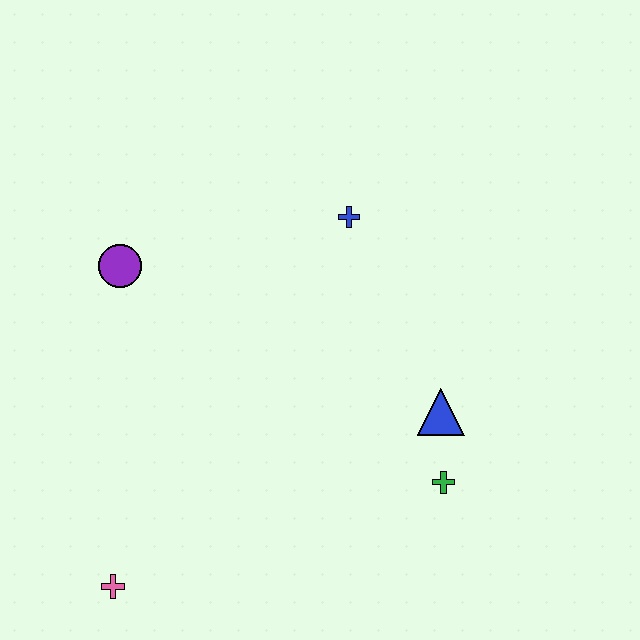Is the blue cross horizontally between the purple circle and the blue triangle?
Yes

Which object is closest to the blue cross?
The blue triangle is closest to the blue cross.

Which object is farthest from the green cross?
The purple circle is farthest from the green cross.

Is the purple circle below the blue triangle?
No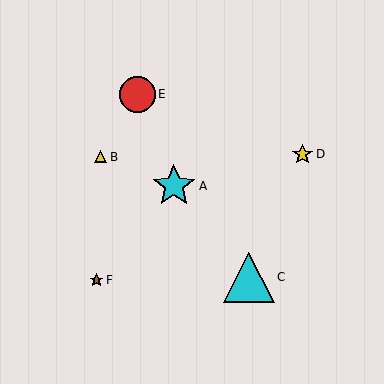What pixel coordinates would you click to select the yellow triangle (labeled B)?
Click at (100, 157) to select the yellow triangle B.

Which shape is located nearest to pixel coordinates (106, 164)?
The yellow triangle (labeled B) at (100, 157) is nearest to that location.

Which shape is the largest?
The cyan triangle (labeled C) is the largest.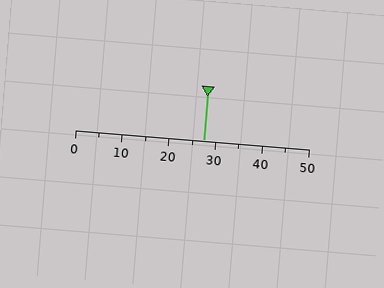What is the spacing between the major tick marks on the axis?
The major ticks are spaced 10 apart.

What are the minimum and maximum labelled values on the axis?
The axis runs from 0 to 50.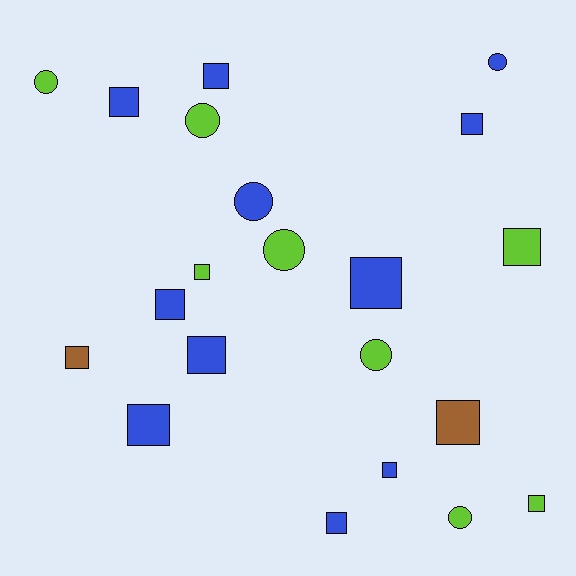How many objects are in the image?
There are 21 objects.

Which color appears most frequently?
Blue, with 11 objects.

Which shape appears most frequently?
Square, with 14 objects.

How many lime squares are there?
There are 3 lime squares.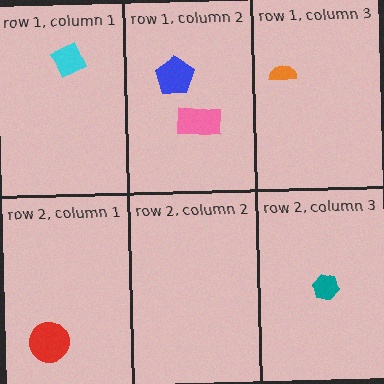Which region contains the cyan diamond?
The row 1, column 1 region.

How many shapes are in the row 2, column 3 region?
1.